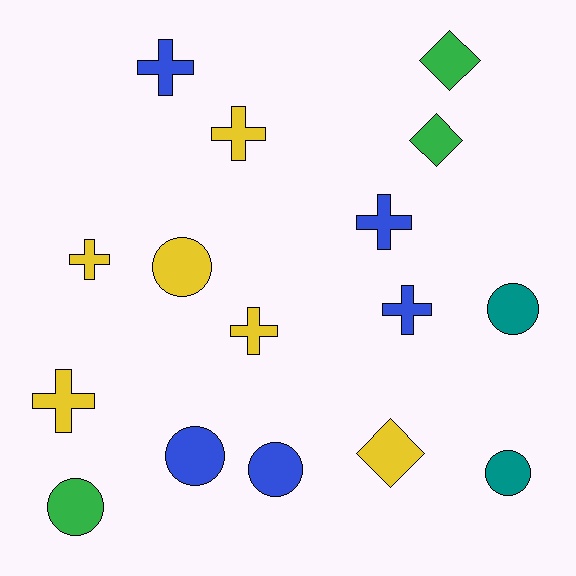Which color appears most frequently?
Yellow, with 6 objects.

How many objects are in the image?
There are 16 objects.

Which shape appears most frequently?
Cross, with 7 objects.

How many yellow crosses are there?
There are 4 yellow crosses.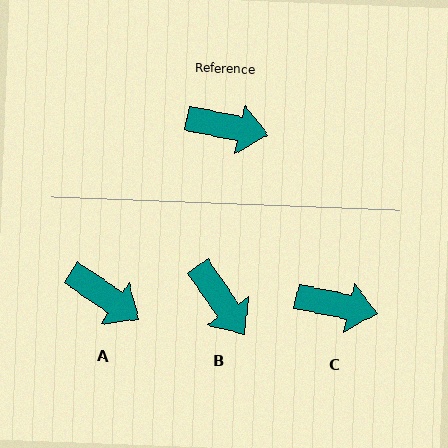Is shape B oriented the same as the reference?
No, it is off by about 43 degrees.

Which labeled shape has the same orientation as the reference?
C.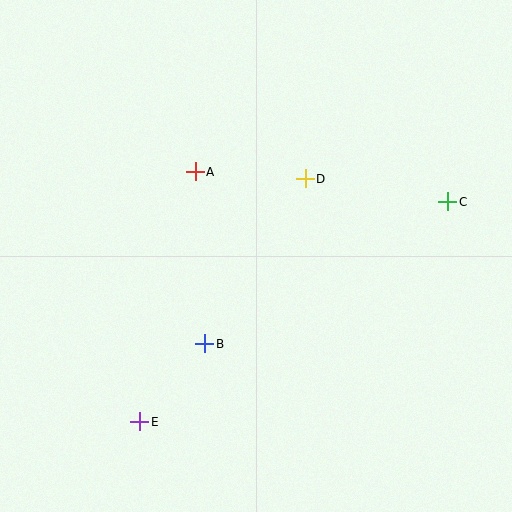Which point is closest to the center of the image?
Point D at (305, 179) is closest to the center.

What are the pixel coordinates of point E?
Point E is at (140, 422).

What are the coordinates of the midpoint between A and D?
The midpoint between A and D is at (250, 175).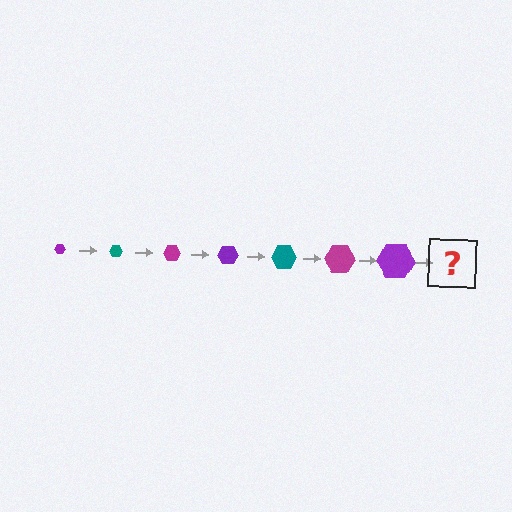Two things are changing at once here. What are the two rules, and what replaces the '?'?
The two rules are that the hexagon grows larger each step and the color cycles through purple, teal, and magenta. The '?' should be a teal hexagon, larger than the previous one.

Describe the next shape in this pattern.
It should be a teal hexagon, larger than the previous one.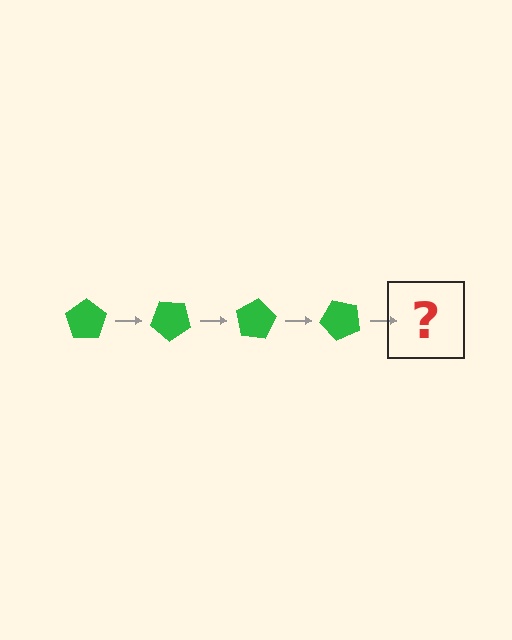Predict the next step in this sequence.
The next step is a green pentagon rotated 160 degrees.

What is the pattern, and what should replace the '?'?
The pattern is that the pentagon rotates 40 degrees each step. The '?' should be a green pentagon rotated 160 degrees.